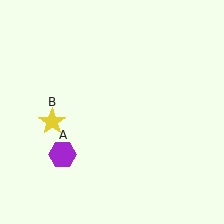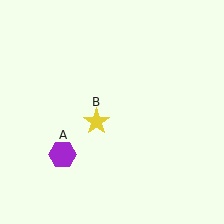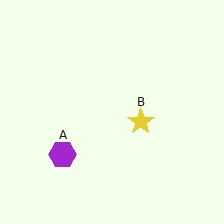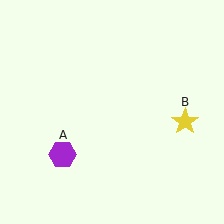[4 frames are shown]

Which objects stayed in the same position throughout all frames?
Purple hexagon (object A) remained stationary.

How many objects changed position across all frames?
1 object changed position: yellow star (object B).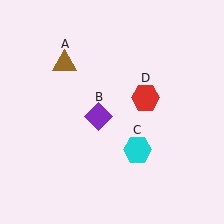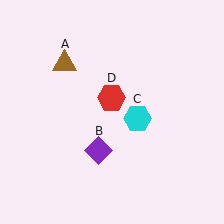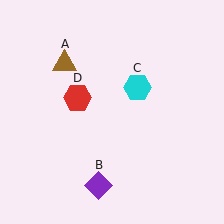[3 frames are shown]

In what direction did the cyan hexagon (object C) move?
The cyan hexagon (object C) moved up.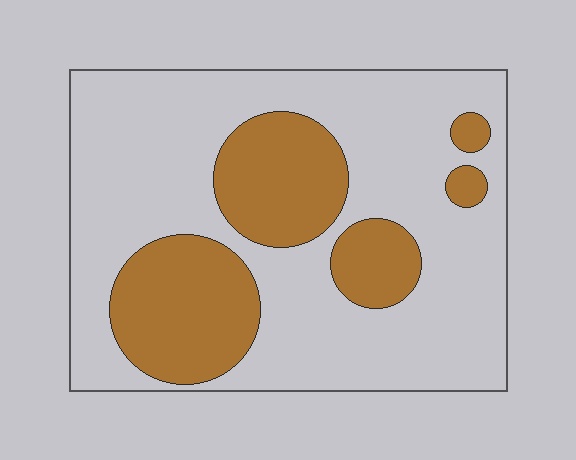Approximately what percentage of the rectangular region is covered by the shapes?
Approximately 30%.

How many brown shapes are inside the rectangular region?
5.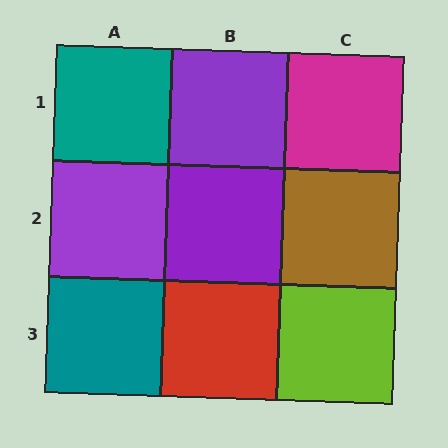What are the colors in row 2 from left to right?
Purple, purple, brown.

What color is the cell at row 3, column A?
Teal.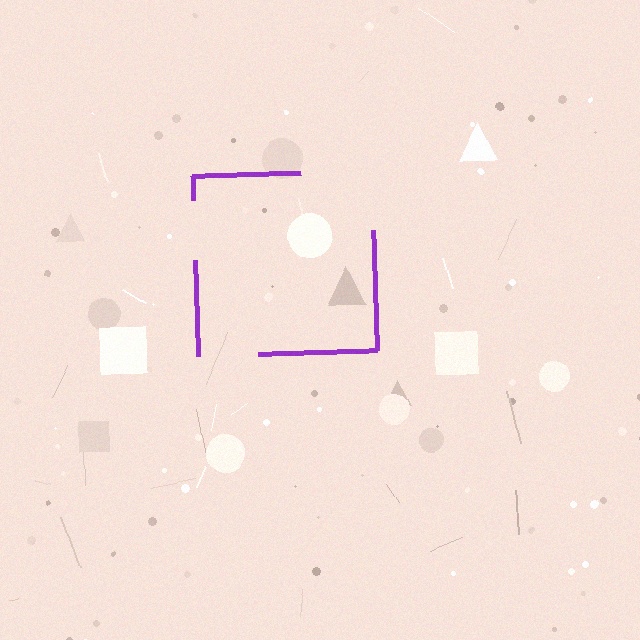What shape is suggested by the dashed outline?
The dashed outline suggests a square.